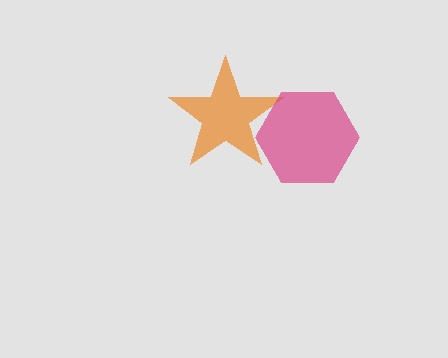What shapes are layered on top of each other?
The layered shapes are: an orange star, a magenta hexagon.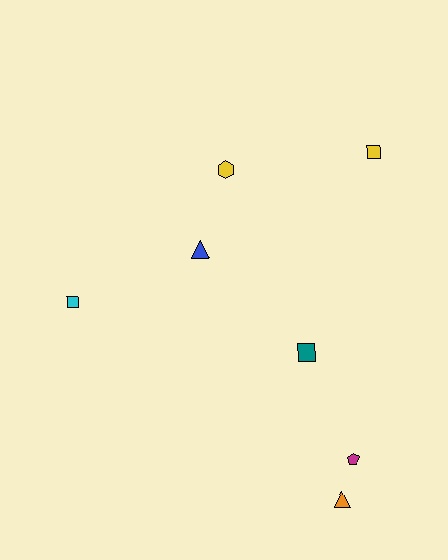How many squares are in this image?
There are 3 squares.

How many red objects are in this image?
There are no red objects.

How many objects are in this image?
There are 7 objects.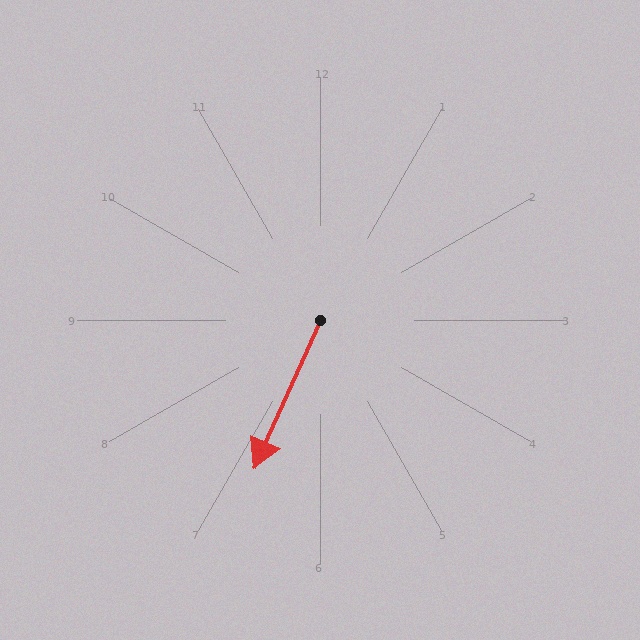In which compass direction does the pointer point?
Southwest.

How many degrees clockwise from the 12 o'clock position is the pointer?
Approximately 204 degrees.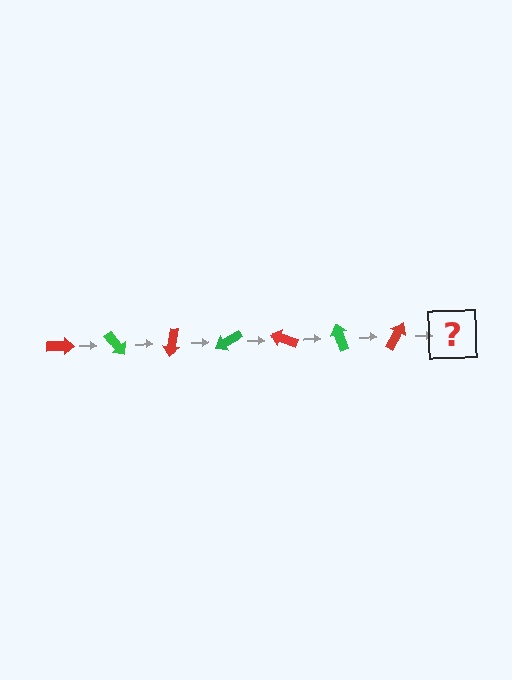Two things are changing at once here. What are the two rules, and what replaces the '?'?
The two rules are that it rotates 50 degrees each step and the color cycles through red and green. The '?' should be a green arrow, rotated 350 degrees from the start.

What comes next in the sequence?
The next element should be a green arrow, rotated 350 degrees from the start.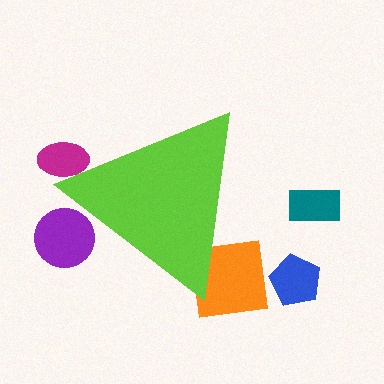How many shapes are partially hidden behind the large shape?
3 shapes are partially hidden.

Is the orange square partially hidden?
Yes, the orange square is partially hidden behind the lime triangle.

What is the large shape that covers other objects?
A lime triangle.